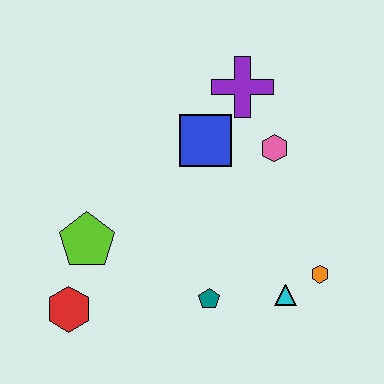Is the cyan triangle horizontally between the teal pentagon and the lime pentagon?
No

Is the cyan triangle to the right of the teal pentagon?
Yes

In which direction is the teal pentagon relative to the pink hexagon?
The teal pentagon is below the pink hexagon.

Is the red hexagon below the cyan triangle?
Yes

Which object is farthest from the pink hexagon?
The red hexagon is farthest from the pink hexagon.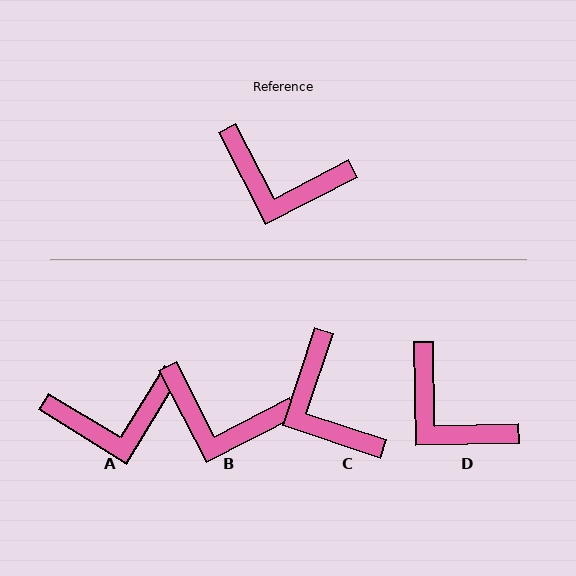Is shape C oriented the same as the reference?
No, it is off by about 45 degrees.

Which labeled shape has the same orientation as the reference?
B.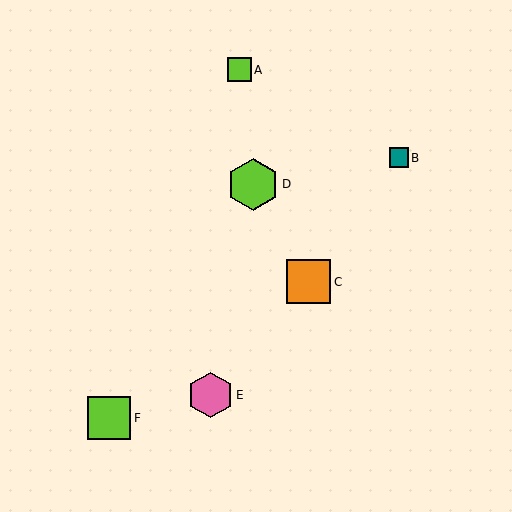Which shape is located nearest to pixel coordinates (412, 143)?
The teal square (labeled B) at (399, 158) is nearest to that location.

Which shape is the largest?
The lime hexagon (labeled D) is the largest.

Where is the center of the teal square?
The center of the teal square is at (399, 158).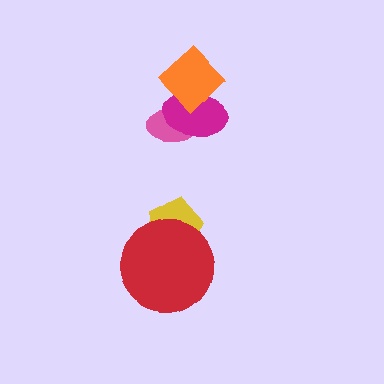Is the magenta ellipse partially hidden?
Yes, it is partially covered by another shape.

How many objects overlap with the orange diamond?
2 objects overlap with the orange diamond.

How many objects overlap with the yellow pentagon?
1 object overlaps with the yellow pentagon.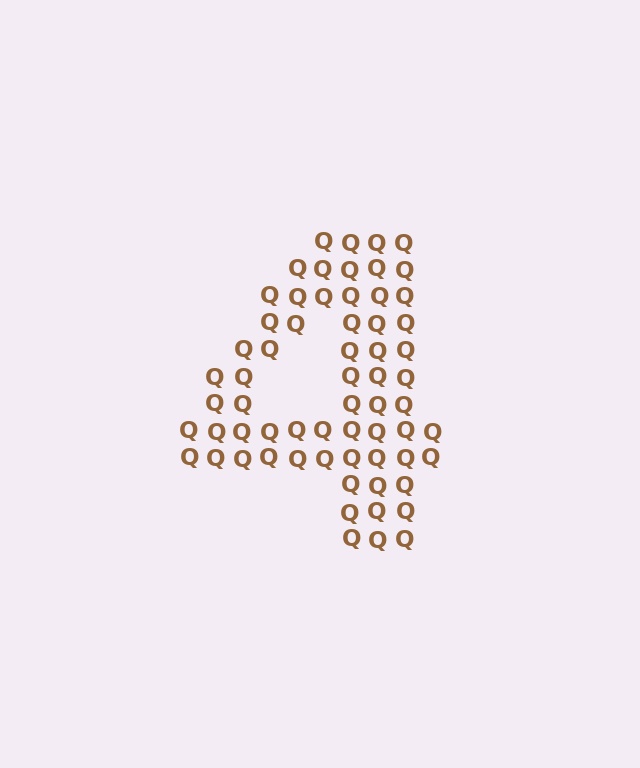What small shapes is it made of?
It is made of small letter Q's.